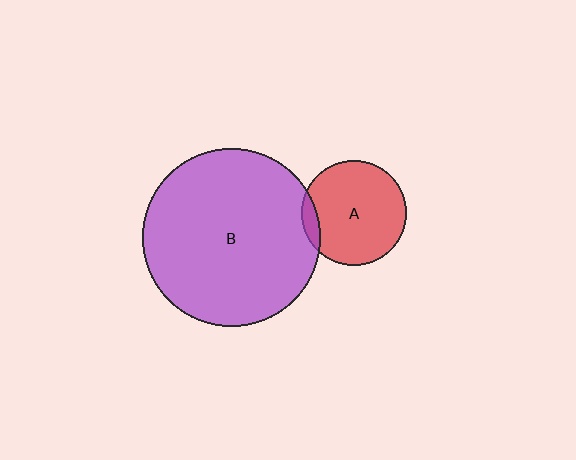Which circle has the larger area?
Circle B (purple).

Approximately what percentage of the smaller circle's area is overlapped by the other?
Approximately 10%.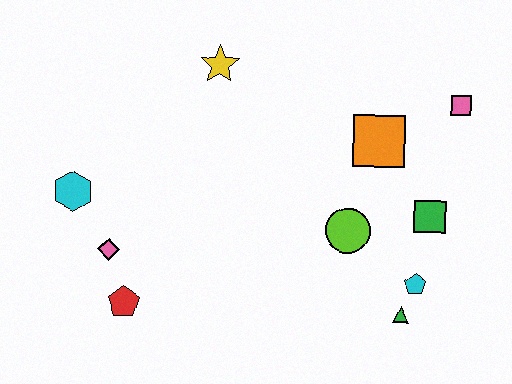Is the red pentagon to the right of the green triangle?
No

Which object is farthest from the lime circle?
The cyan hexagon is farthest from the lime circle.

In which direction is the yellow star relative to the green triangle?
The yellow star is above the green triangle.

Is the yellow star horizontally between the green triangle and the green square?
No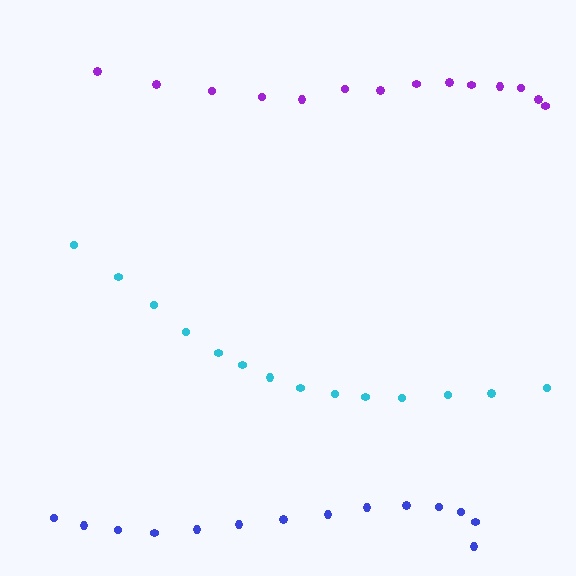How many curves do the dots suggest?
There are 3 distinct paths.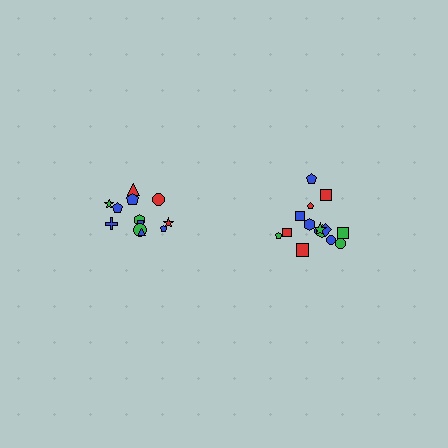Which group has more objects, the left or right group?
The right group.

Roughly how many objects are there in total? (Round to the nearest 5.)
Roughly 25 objects in total.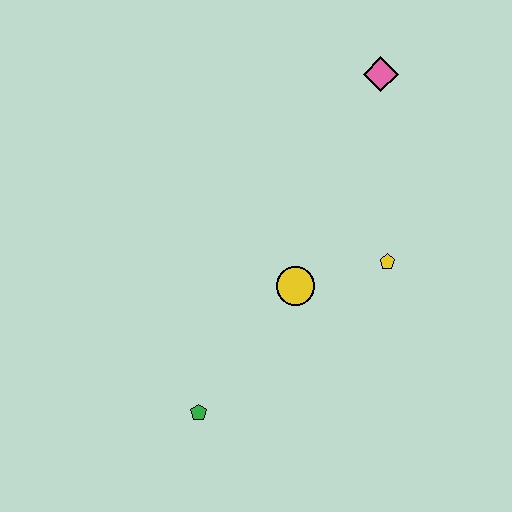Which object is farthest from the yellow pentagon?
The green pentagon is farthest from the yellow pentagon.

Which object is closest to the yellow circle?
The yellow pentagon is closest to the yellow circle.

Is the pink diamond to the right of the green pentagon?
Yes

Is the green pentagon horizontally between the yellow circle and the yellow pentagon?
No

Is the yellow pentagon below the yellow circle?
No